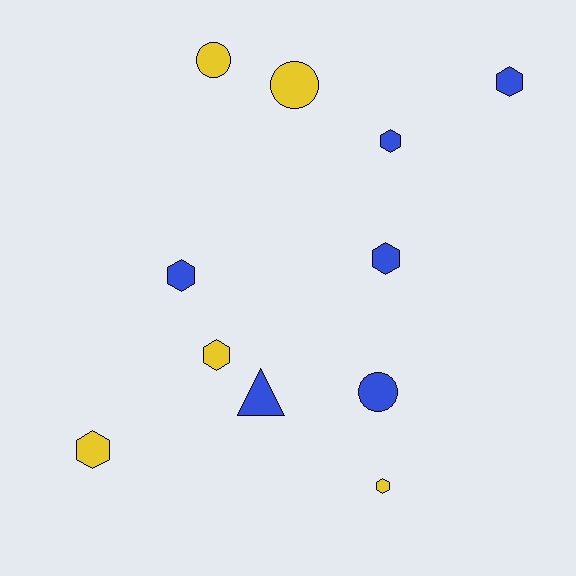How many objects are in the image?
There are 11 objects.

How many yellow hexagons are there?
There are 3 yellow hexagons.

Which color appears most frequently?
Blue, with 6 objects.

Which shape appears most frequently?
Hexagon, with 7 objects.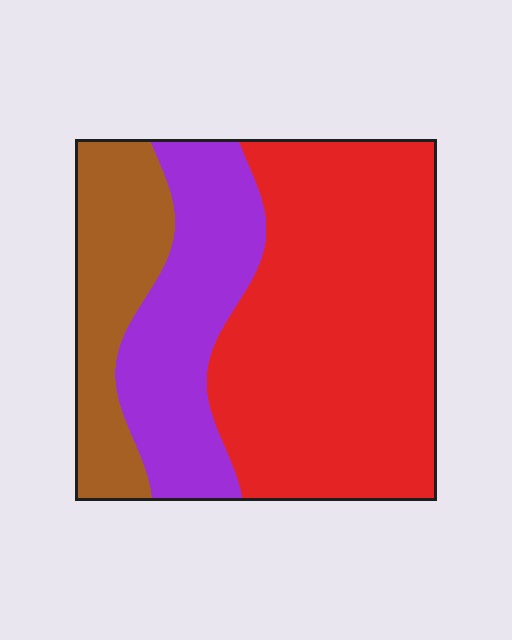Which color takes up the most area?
Red, at roughly 55%.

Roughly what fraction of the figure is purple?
Purple covers roughly 25% of the figure.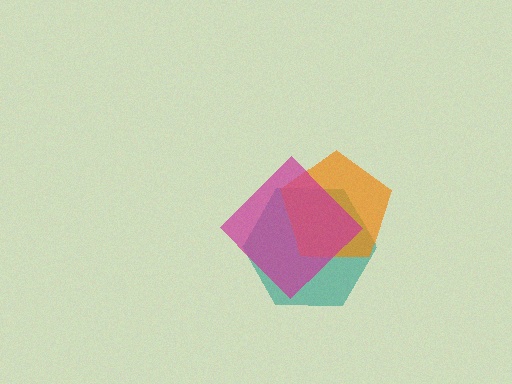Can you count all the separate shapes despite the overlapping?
Yes, there are 3 separate shapes.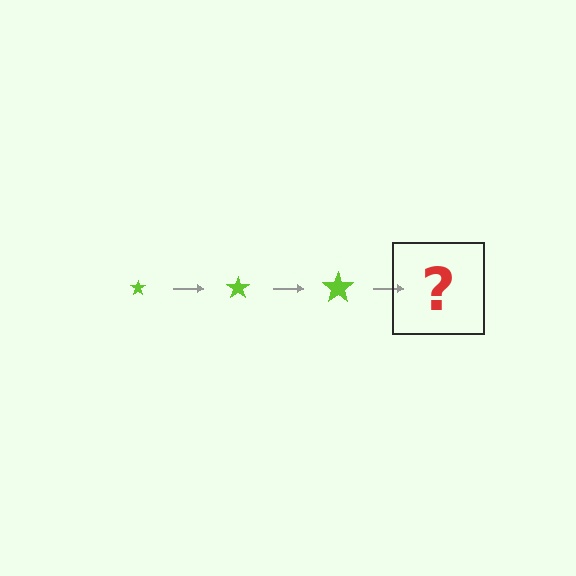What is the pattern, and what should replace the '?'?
The pattern is that the star gets progressively larger each step. The '?' should be a lime star, larger than the previous one.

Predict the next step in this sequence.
The next step is a lime star, larger than the previous one.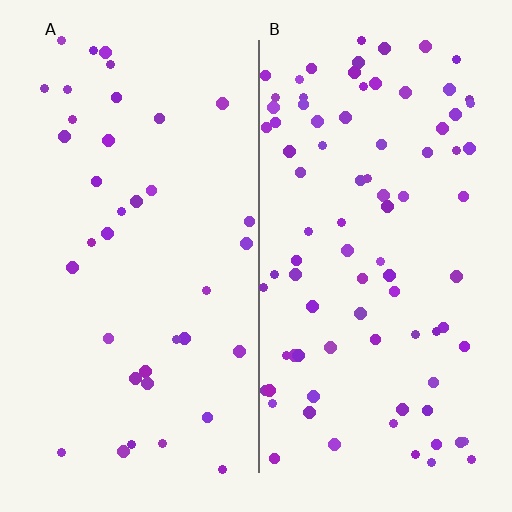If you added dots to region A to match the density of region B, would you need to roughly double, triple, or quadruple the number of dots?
Approximately double.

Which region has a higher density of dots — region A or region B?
B (the right).